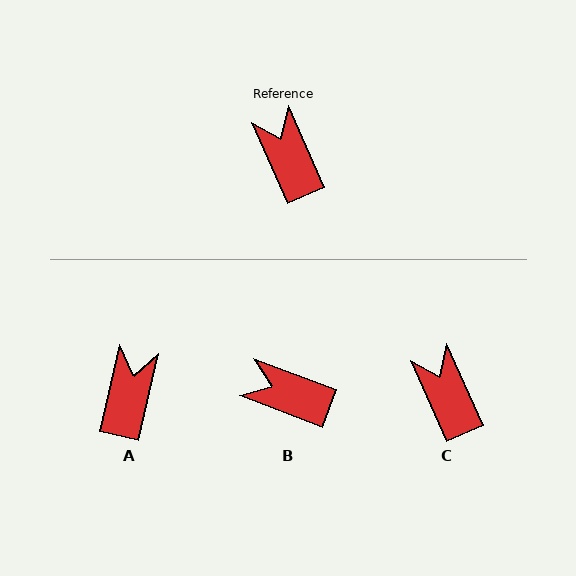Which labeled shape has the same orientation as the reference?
C.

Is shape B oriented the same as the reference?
No, it is off by about 46 degrees.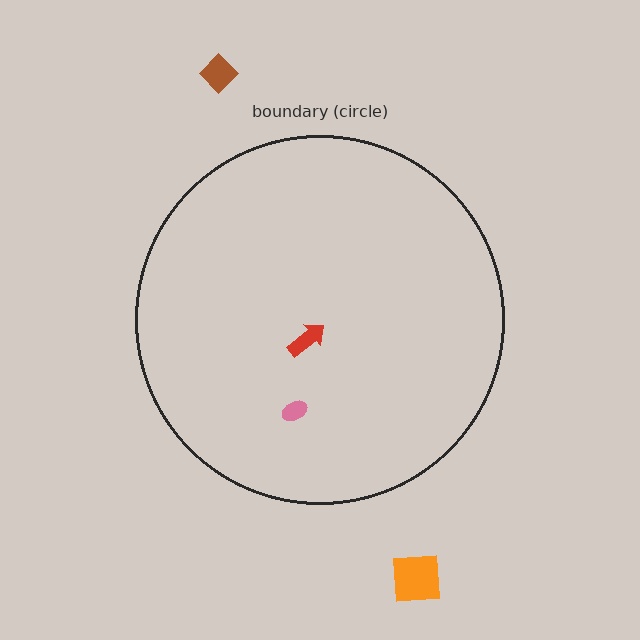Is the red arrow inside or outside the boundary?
Inside.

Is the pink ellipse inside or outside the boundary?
Inside.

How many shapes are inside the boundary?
2 inside, 2 outside.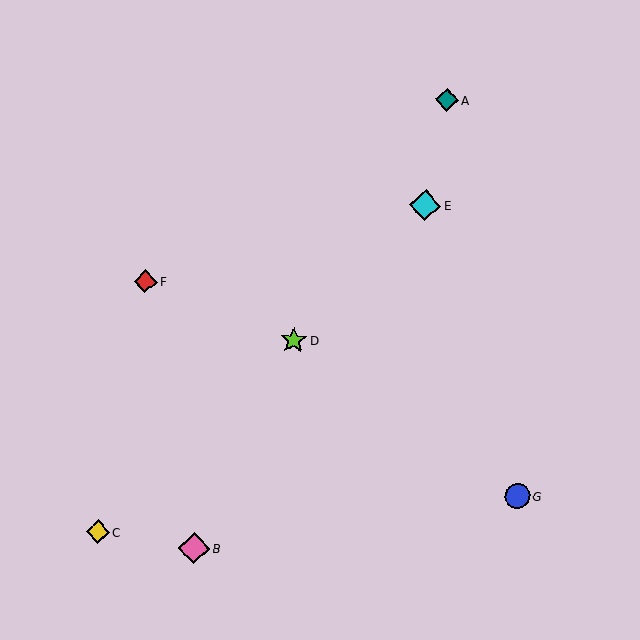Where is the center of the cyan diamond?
The center of the cyan diamond is at (425, 206).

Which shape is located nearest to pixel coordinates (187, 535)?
The pink diamond (labeled B) at (194, 548) is nearest to that location.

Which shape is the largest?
The pink diamond (labeled B) is the largest.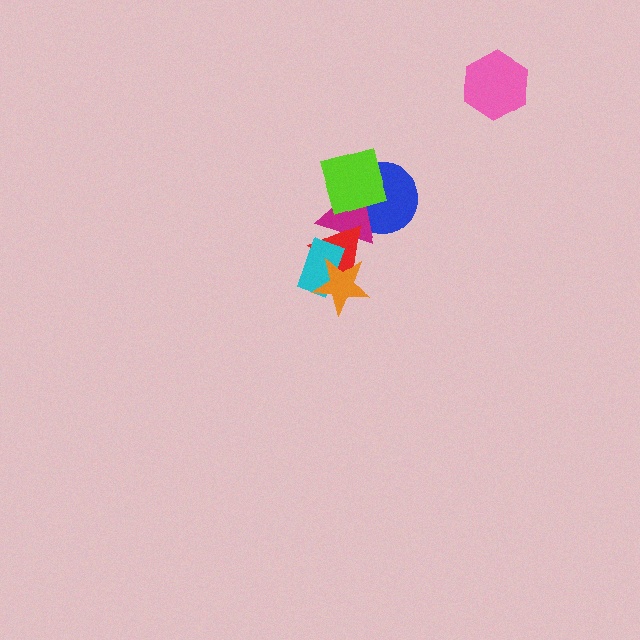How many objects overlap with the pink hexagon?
0 objects overlap with the pink hexagon.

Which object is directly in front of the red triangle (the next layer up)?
The cyan rectangle is directly in front of the red triangle.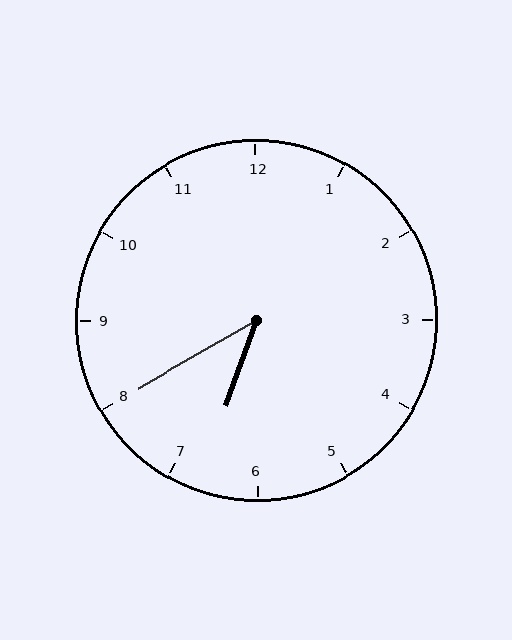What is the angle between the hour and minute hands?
Approximately 40 degrees.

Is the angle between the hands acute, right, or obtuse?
It is acute.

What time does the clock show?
6:40.